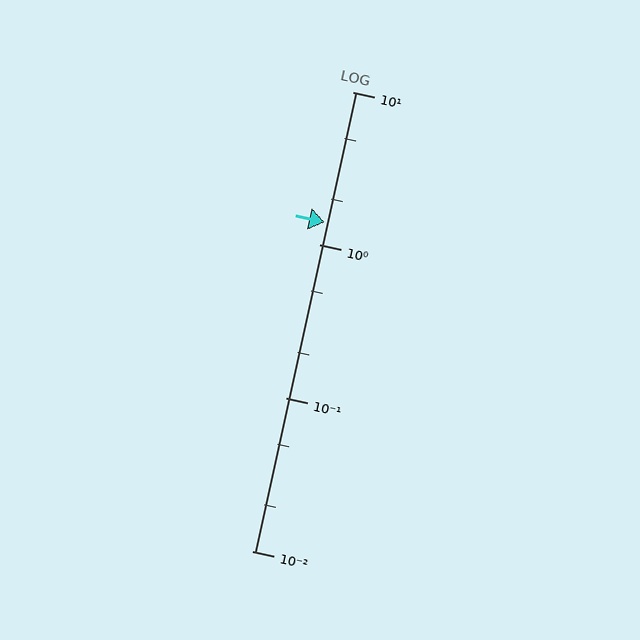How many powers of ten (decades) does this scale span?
The scale spans 3 decades, from 0.01 to 10.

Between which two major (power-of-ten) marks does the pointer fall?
The pointer is between 1 and 10.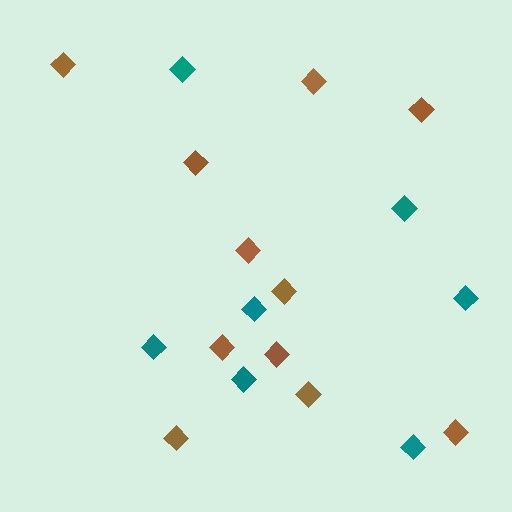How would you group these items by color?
There are 2 groups: one group of brown diamonds (11) and one group of teal diamonds (7).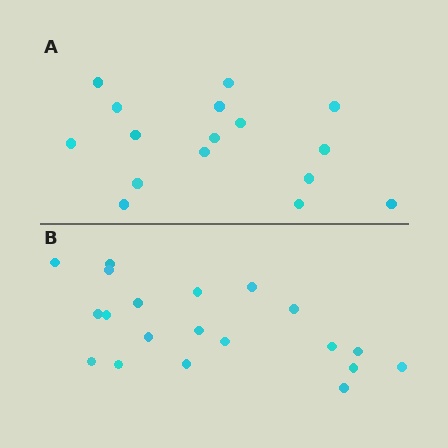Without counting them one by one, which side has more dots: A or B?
Region B (the bottom region) has more dots.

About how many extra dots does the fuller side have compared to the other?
Region B has about 4 more dots than region A.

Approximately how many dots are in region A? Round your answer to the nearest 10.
About 20 dots. (The exact count is 16, which rounds to 20.)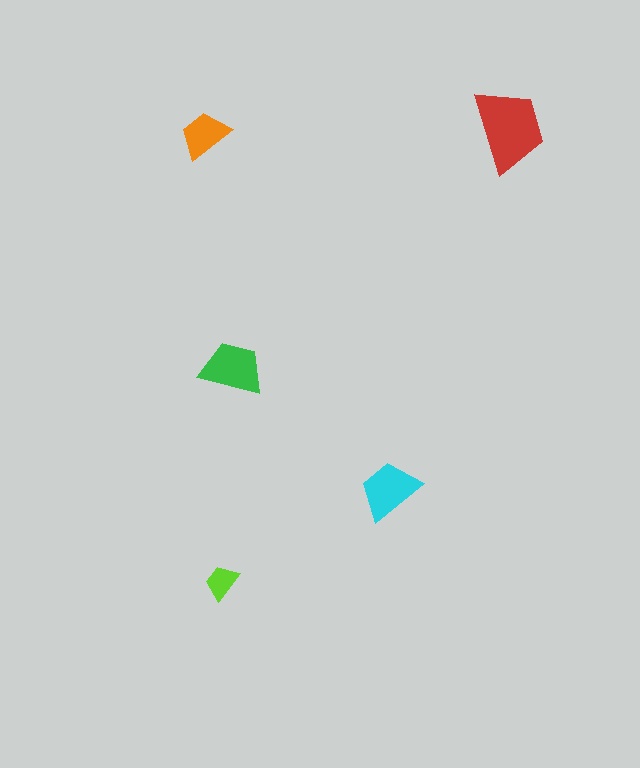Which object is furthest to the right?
The red trapezoid is rightmost.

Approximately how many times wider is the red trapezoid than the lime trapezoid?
About 2.5 times wider.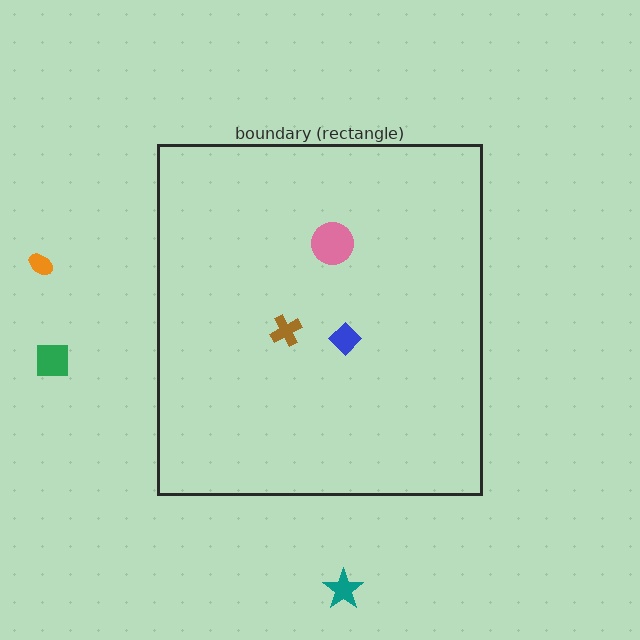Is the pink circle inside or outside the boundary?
Inside.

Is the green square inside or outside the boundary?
Outside.